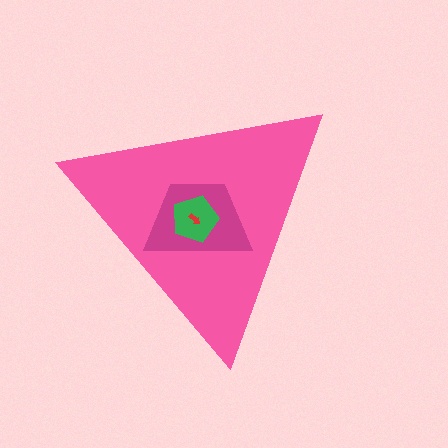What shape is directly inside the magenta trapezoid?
The green pentagon.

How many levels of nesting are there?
4.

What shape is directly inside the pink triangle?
The magenta trapezoid.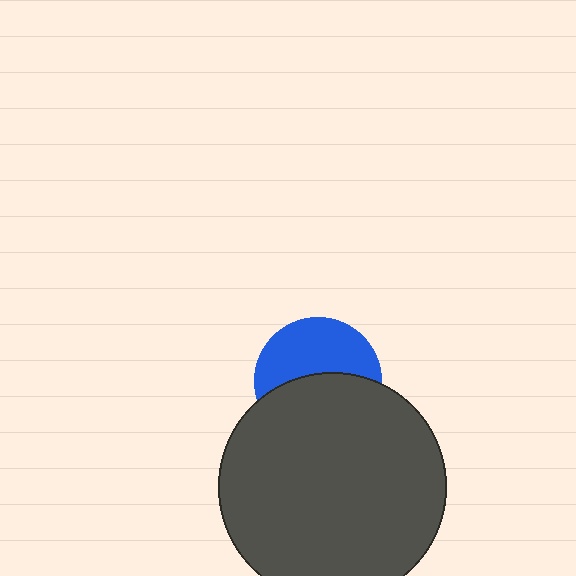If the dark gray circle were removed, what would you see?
You would see the complete blue circle.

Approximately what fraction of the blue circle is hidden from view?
Roughly 52% of the blue circle is hidden behind the dark gray circle.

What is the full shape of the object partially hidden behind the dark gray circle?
The partially hidden object is a blue circle.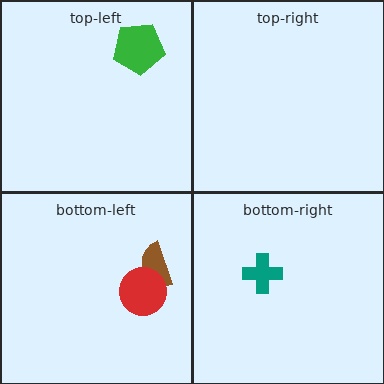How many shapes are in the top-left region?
1.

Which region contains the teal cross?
The bottom-right region.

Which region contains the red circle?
The bottom-left region.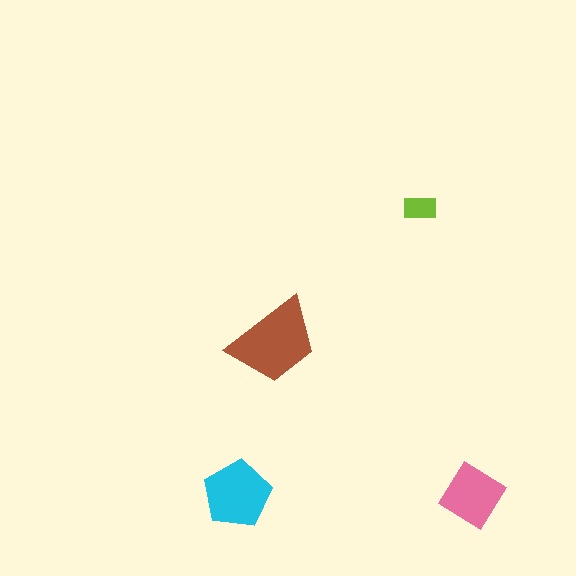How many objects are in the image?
There are 4 objects in the image.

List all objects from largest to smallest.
The brown trapezoid, the cyan pentagon, the pink diamond, the lime rectangle.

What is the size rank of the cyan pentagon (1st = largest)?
2nd.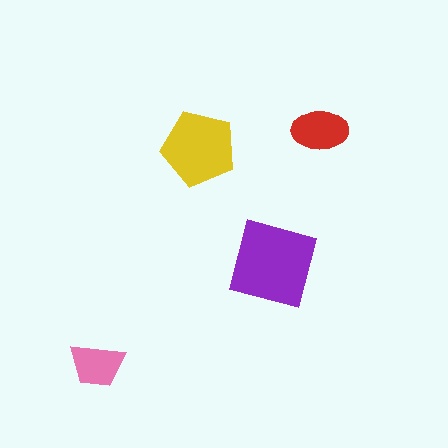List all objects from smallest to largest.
The pink trapezoid, the red ellipse, the yellow pentagon, the purple square.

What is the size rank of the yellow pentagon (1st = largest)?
2nd.